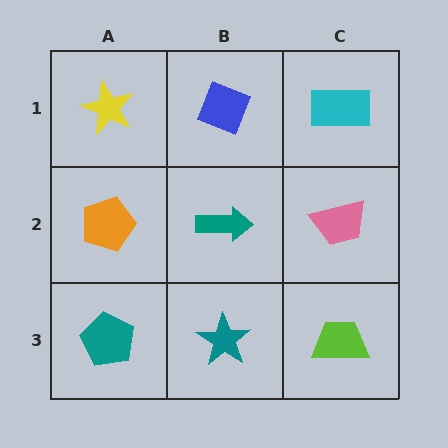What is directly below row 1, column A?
An orange pentagon.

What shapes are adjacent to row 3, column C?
A pink trapezoid (row 2, column C), a teal star (row 3, column B).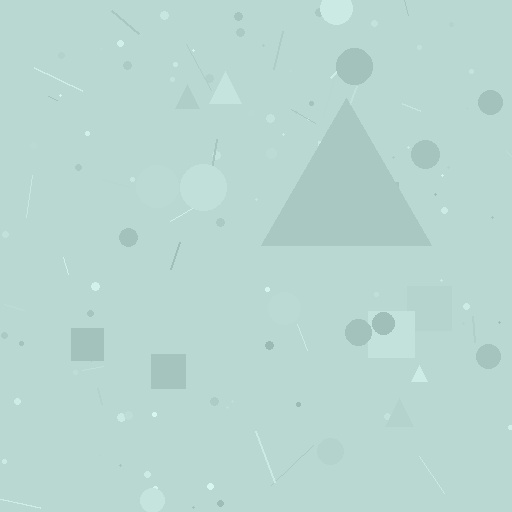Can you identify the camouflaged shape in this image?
The camouflaged shape is a triangle.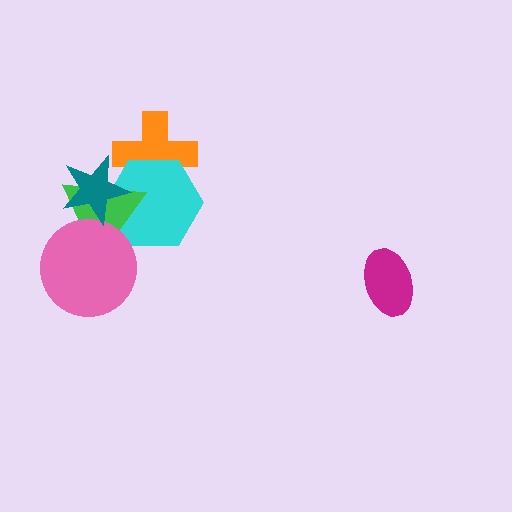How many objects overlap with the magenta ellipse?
0 objects overlap with the magenta ellipse.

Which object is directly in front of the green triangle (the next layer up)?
The pink circle is directly in front of the green triangle.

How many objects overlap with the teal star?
3 objects overlap with the teal star.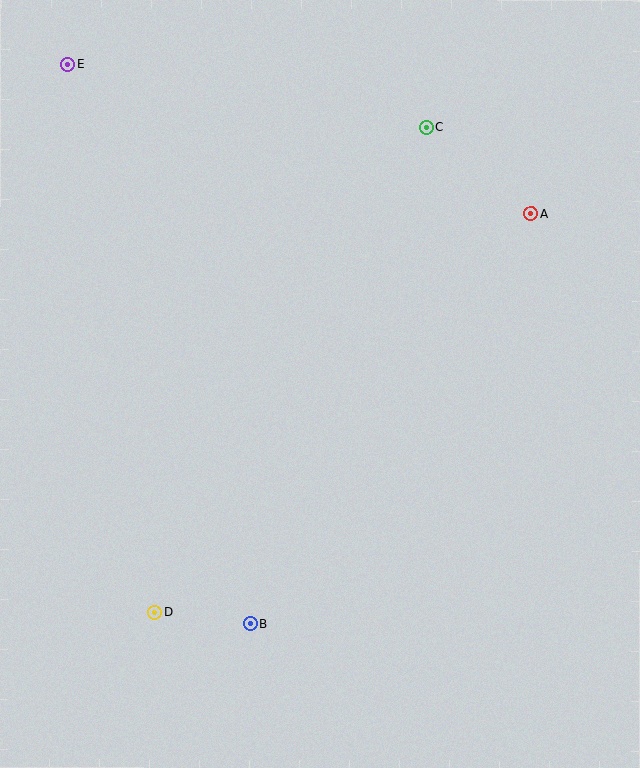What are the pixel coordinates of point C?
Point C is at (426, 127).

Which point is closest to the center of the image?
Point B at (250, 624) is closest to the center.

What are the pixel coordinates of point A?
Point A is at (531, 213).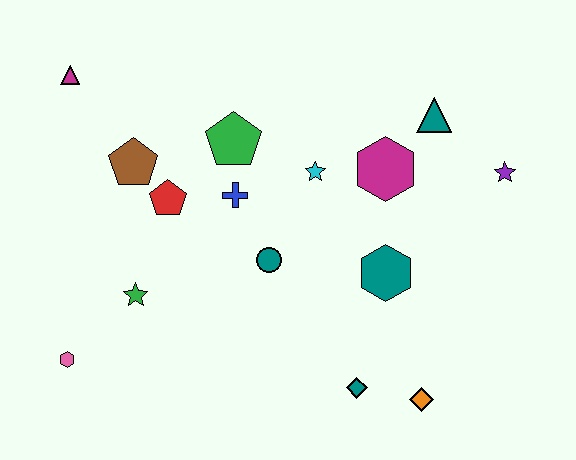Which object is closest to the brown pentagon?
The red pentagon is closest to the brown pentagon.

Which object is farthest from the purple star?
The pink hexagon is farthest from the purple star.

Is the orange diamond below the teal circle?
Yes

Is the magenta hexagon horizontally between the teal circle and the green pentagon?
No